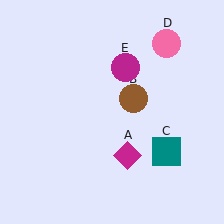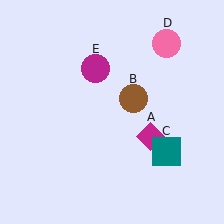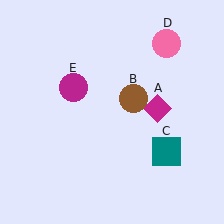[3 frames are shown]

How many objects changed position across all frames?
2 objects changed position: magenta diamond (object A), magenta circle (object E).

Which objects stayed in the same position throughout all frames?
Brown circle (object B) and teal square (object C) and pink circle (object D) remained stationary.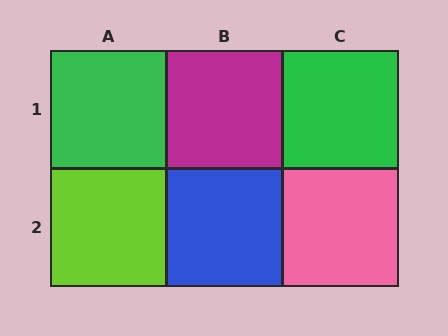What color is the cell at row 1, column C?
Green.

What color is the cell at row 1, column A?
Green.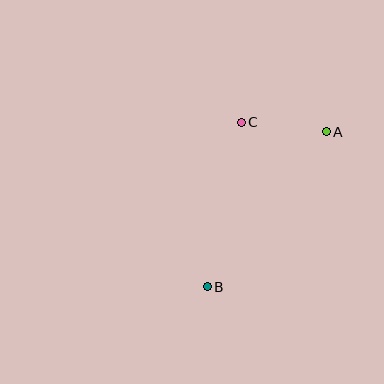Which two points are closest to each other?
Points A and C are closest to each other.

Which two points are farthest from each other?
Points A and B are farthest from each other.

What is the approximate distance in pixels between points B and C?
The distance between B and C is approximately 168 pixels.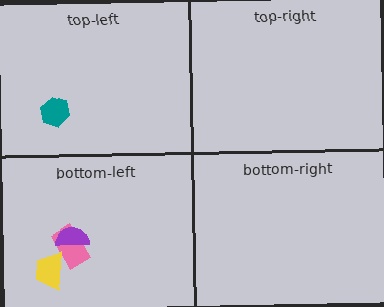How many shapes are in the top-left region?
1.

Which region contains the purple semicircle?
The bottom-left region.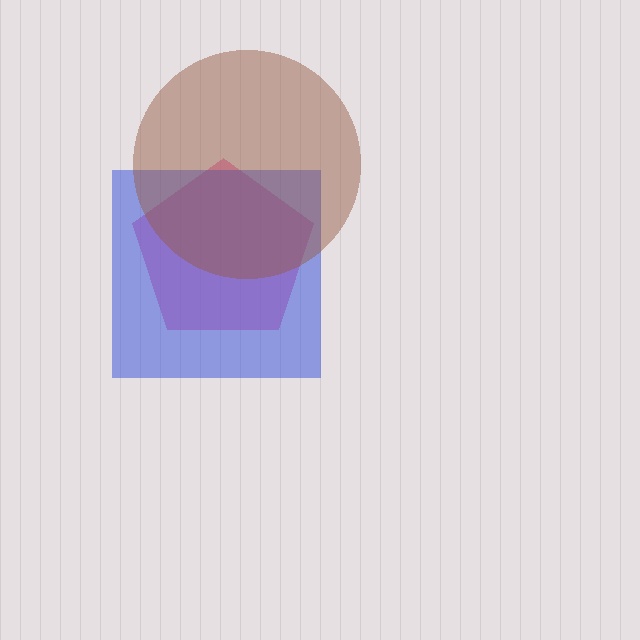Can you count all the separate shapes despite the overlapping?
Yes, there are 3 separate shapes.